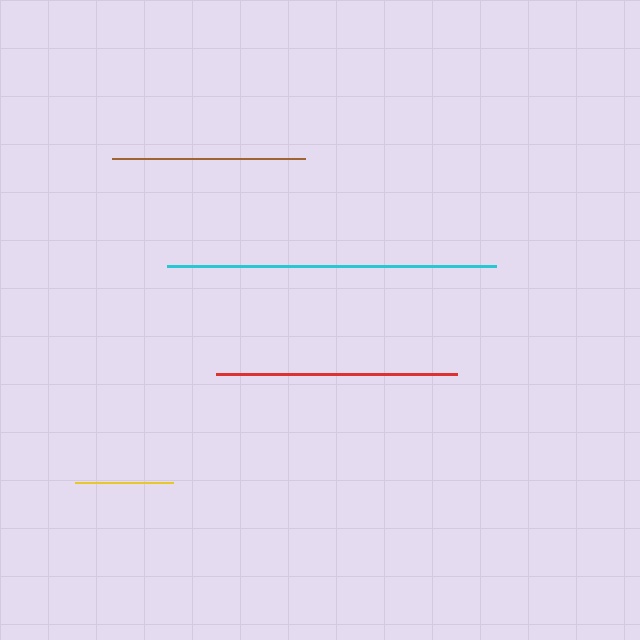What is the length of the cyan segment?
The cyan segment is approximately 329 pixels long.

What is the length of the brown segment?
The brown segment is approximately 193 pixels long.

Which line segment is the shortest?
The yellow line is the shortest at approximately 98 pixels.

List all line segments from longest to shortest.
From longest to shortest: cyan, red, brown, yellow.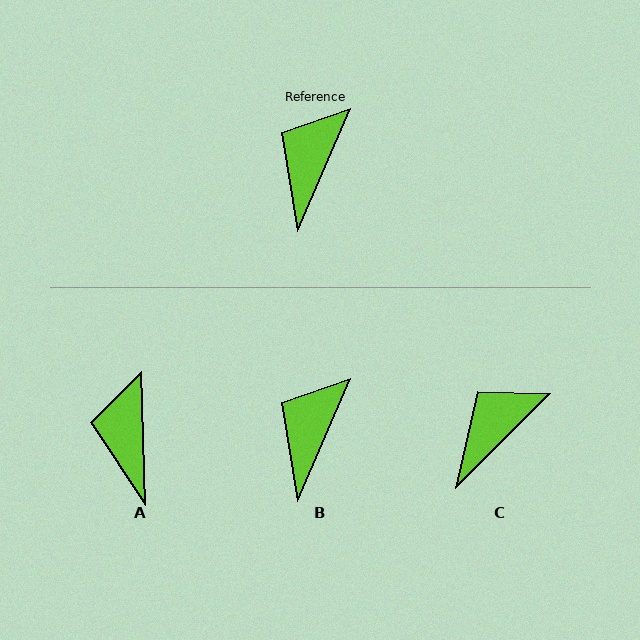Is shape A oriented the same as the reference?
No, it is off by about 25 degrees.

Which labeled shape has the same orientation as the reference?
B.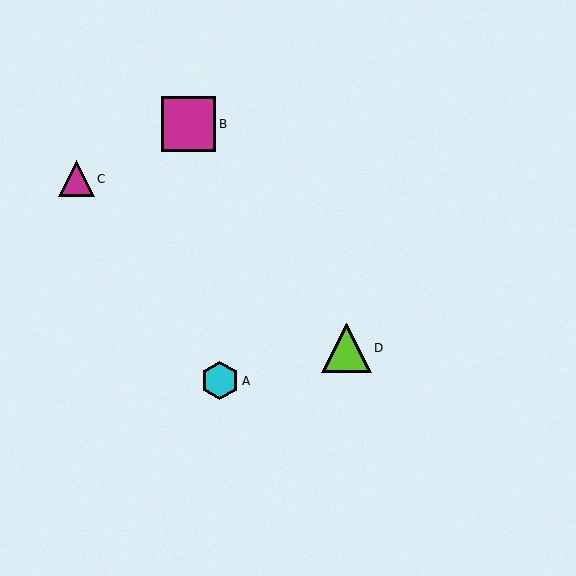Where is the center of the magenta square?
The center of the magenta square is at (188, 124).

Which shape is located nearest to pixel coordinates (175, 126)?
The magenta square (labeled B) at (188, 124) is nearest to that location.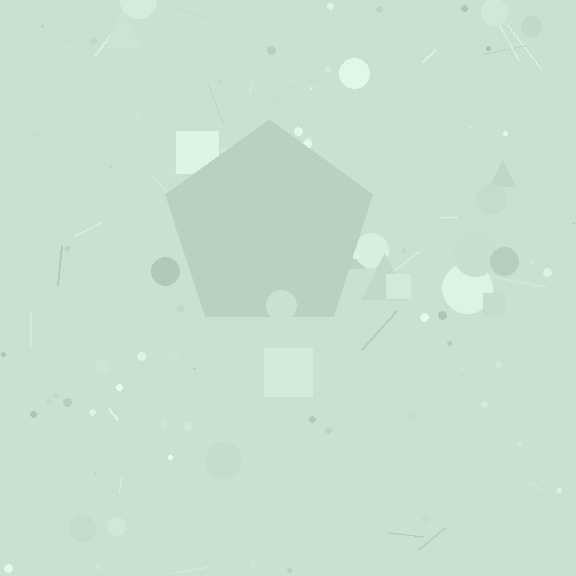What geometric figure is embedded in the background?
A pentagon is embedded in the background.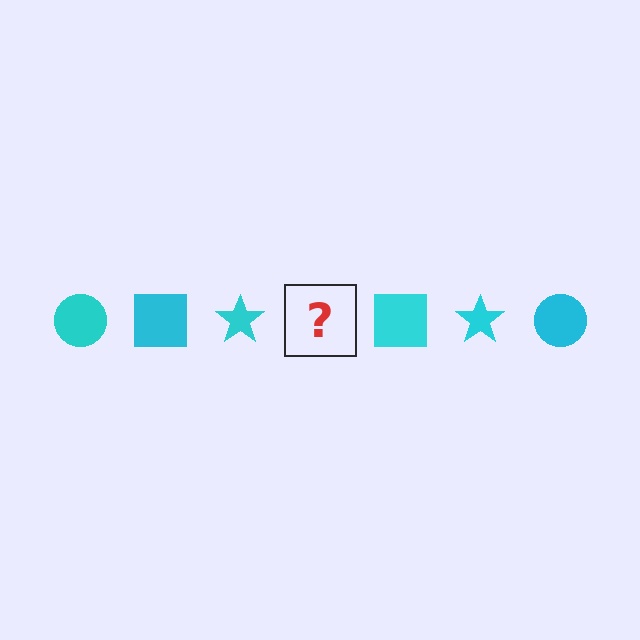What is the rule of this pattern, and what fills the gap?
The rule is that the pattern cycles through circle, square, star shapes in cyan. The gap should be filled with a cyan circle.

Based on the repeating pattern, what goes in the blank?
The blank should be a cyan circle.